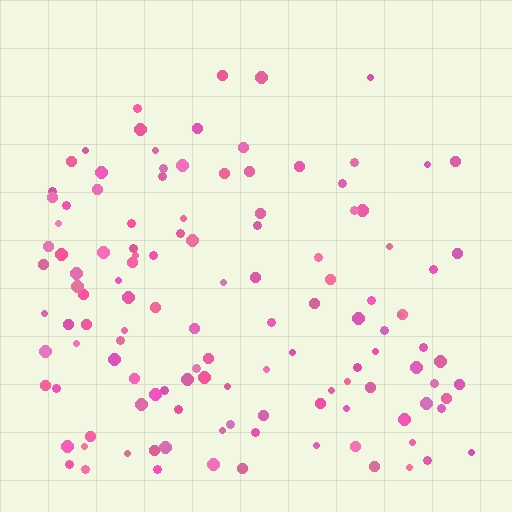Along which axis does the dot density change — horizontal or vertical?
Vertical.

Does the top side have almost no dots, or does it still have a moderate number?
Still a moderate number, just noticeably fewer than the bottom.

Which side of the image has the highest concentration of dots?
The bottom.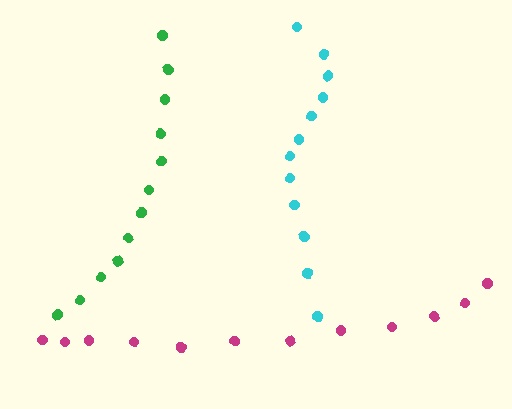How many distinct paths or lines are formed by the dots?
There are 3 distinct paths.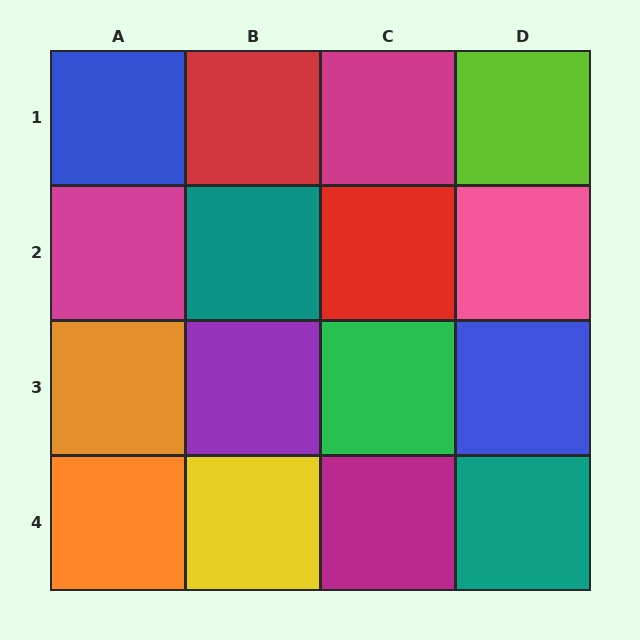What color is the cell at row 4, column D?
Teal.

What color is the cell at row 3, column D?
Blue.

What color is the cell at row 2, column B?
Teal.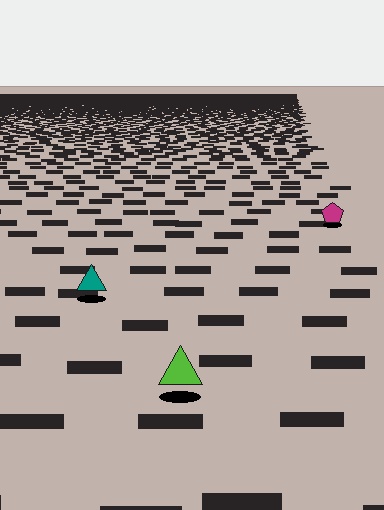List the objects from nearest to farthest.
From nearest to farthest: the lime triangle, the teal triangle, the magenta pentagon.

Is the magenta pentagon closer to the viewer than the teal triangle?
No. The teal triangle is closer — you can tell from the texture gradient: the ground texture is coarser near it.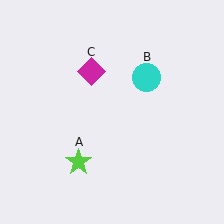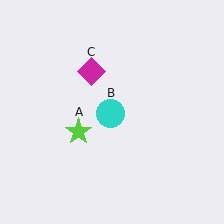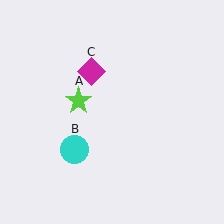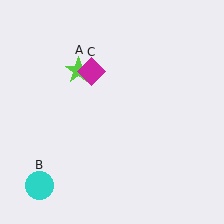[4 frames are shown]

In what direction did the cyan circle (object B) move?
The cyan circle (object B) moved down and to the left.